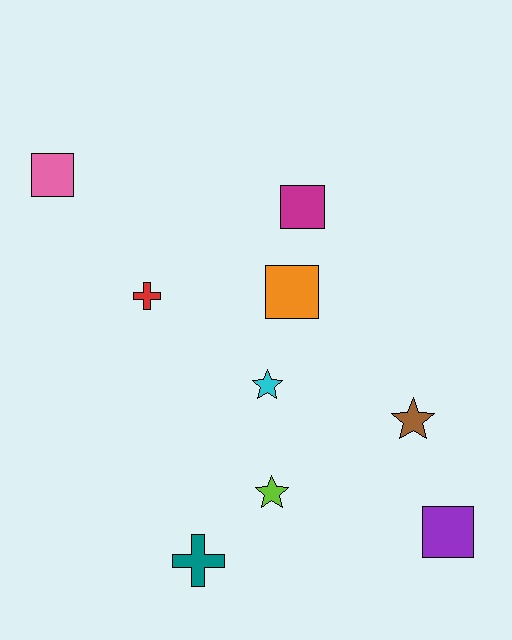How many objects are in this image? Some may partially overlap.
There are 9 objects.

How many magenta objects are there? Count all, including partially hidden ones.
There is 1 magenta object.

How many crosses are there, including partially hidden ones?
There are 2 crosses.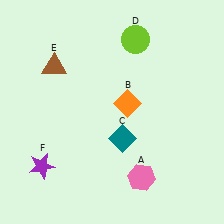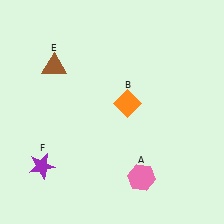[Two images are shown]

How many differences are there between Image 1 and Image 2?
There are 2 differences between the two images.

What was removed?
The teal diamond (C), the lime circle (D) were removed in Image 2.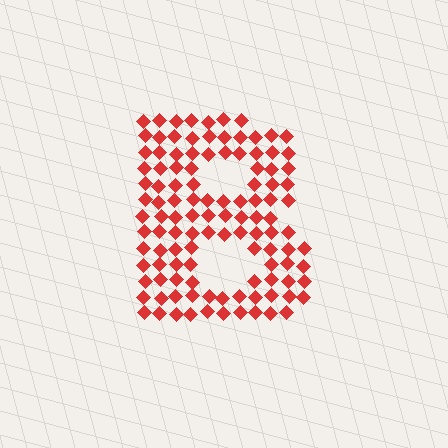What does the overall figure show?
The overall figure shows the letter B.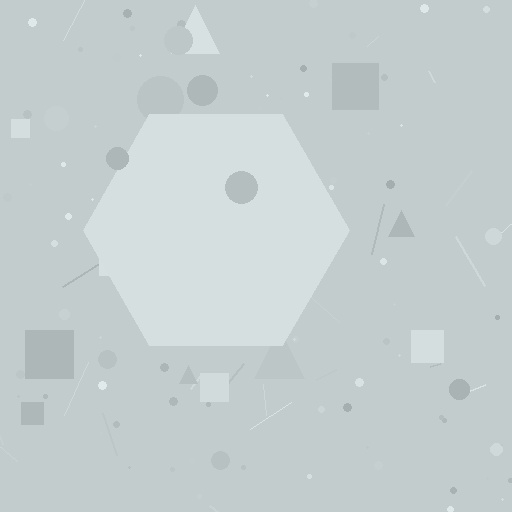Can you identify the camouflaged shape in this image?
The camouflaged shape is a hexagon.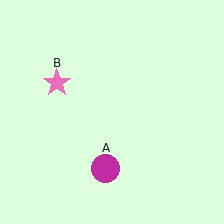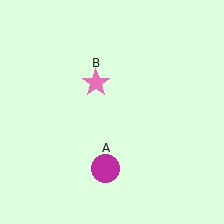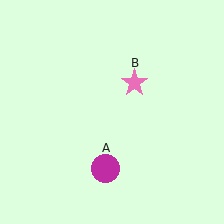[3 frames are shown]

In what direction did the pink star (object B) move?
The pink star (object B) moved right.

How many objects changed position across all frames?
1 object changed position: pink star (object B).